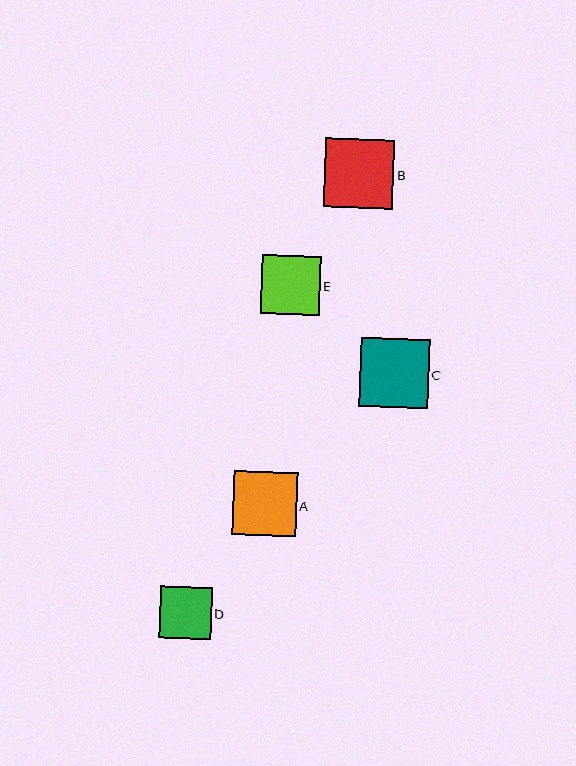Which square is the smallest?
Square D is the smallest with a size of approximately 52 pixels.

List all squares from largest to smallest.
From largest to smallest: B, C, A, E, D.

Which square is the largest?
Square B is the largest with a size of approximately 69 pixels.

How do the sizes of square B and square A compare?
Square B and square A are approximately the same size.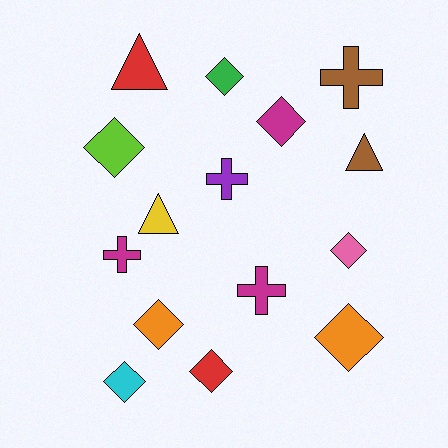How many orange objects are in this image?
There are 2 orange objects.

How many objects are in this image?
There are 15 objects.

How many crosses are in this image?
There are 4 crosses.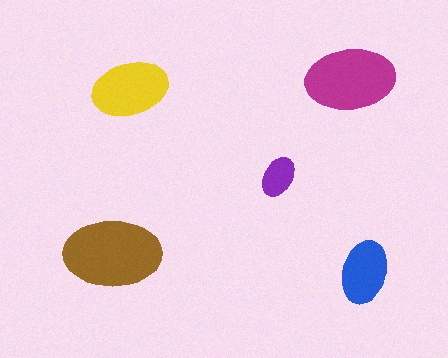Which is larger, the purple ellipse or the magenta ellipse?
The magenta one.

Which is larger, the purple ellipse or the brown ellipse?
The brown one.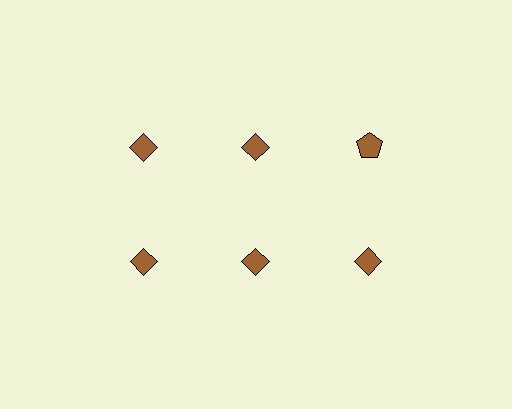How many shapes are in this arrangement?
There are 6 shapes arranged in a grid pattern.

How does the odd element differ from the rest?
It has a different shape: pentagon instead of diamond.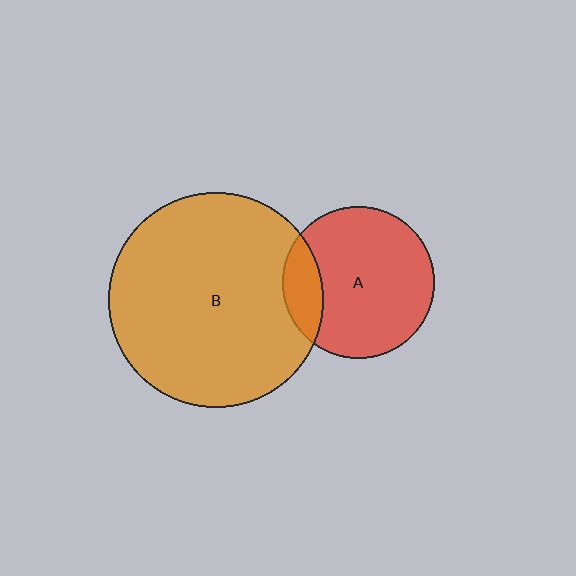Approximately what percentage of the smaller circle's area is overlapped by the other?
Approximately 15%.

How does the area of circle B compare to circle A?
Approximately 2.0 times.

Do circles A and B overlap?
Yes.